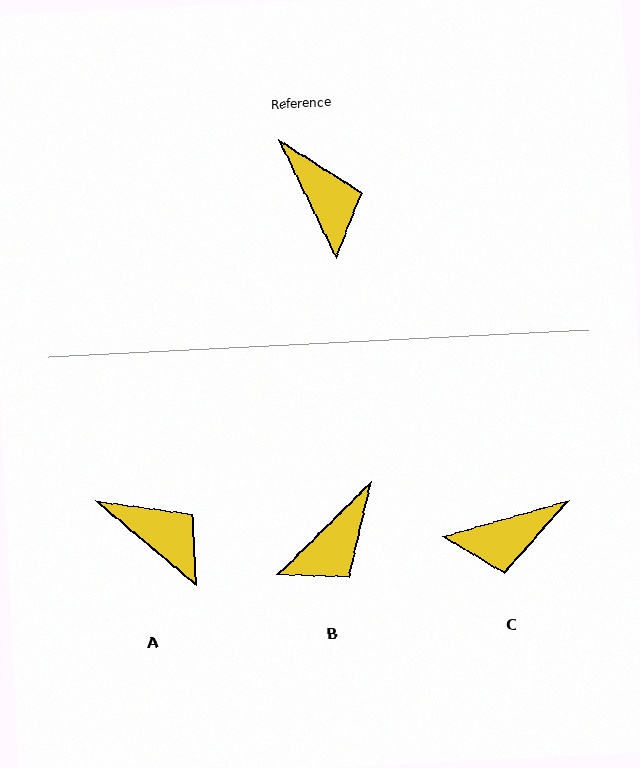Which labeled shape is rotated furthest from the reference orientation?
C, about 100 degrees away.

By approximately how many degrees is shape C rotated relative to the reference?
Approximately 100 degrees clockwise.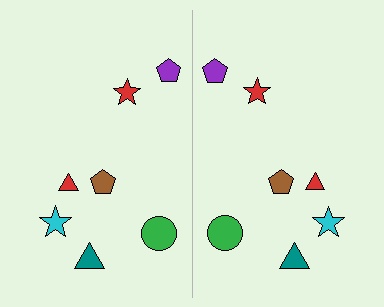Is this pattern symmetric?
Yes, this pattern has bilateral (reflection) symmetry.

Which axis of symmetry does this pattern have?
The pattern has a vertical axis of symmetry running through the center of the image.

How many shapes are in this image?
There are 14 shapes in this image.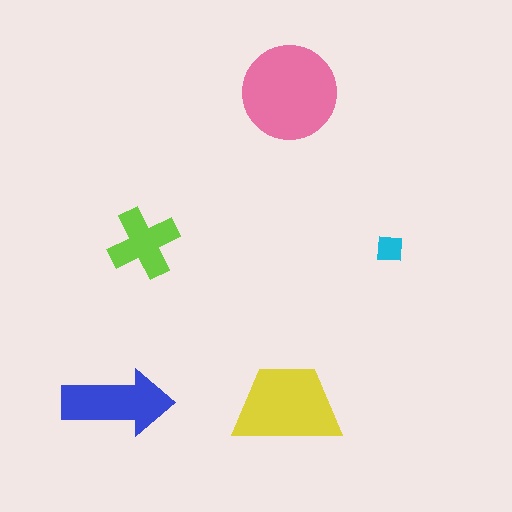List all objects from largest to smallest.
The pink circle, the yellow trapezoid, the blue arrow, the lime cross, the cyan square.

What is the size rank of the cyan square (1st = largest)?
5th.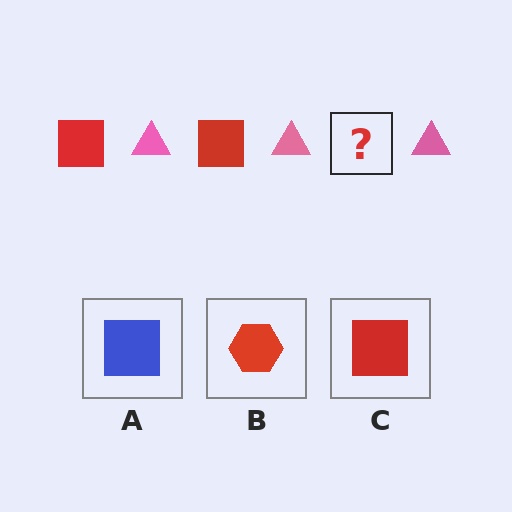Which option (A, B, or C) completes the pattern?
C.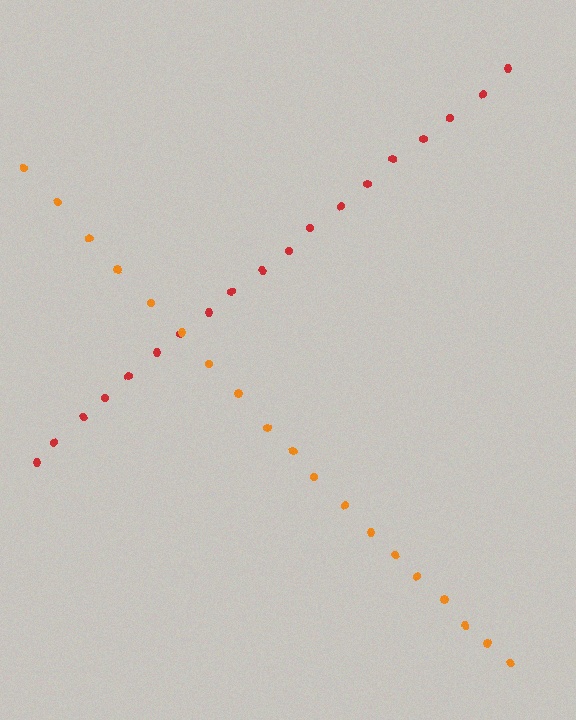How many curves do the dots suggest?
There are 2 distinct paths.